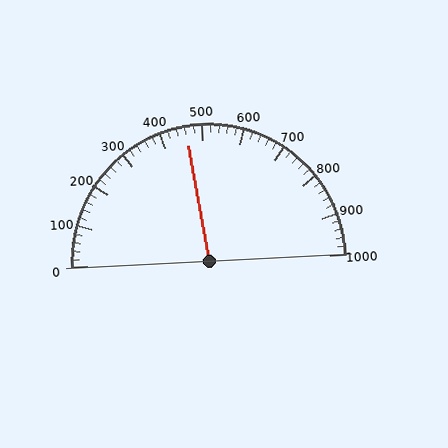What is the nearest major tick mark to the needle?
The nearest major tick mark is 500.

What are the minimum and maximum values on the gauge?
The gauge ranges from 0 to 1000.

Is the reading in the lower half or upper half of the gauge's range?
The reading is in the lower half of the range (0 to 1000).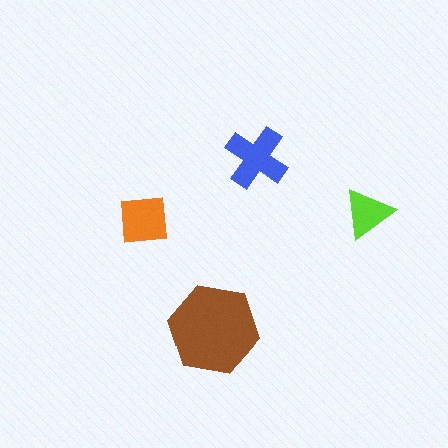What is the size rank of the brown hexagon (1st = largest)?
1st.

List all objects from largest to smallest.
The brown hexagon, the blue cross, the orange square, the lime triangle.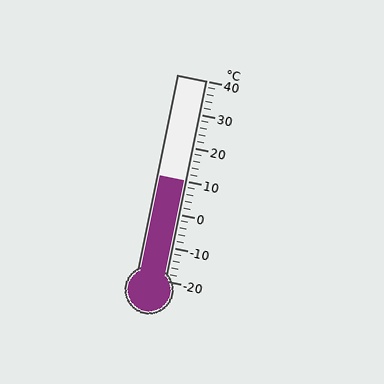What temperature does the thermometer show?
The thermometer shows approximately 10°C.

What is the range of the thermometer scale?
The thermometer scale ranges from -20°C to 40°C.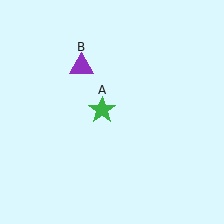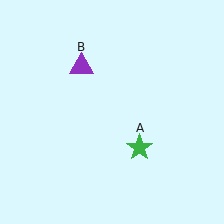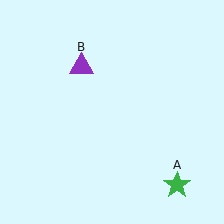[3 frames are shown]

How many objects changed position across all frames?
1 object changed position: green star (object A).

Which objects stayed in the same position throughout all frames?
Purple triangle (object B) remained stationary.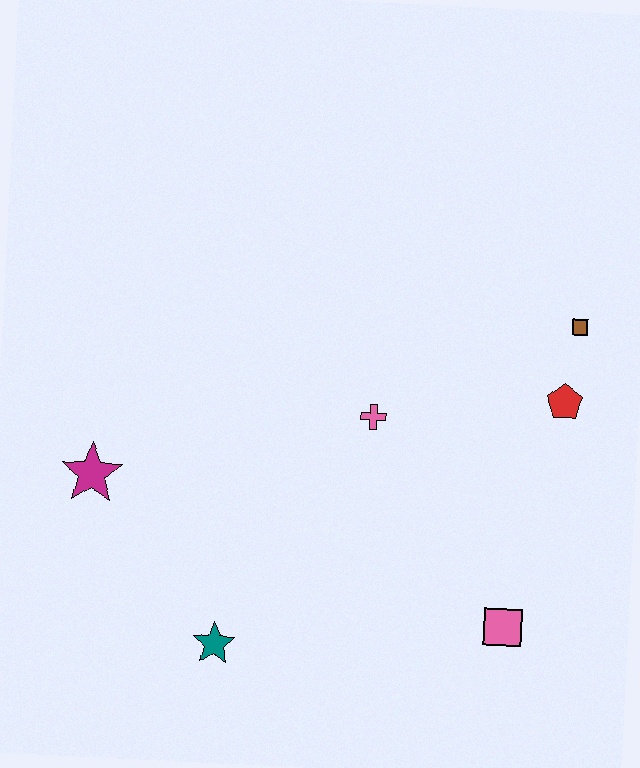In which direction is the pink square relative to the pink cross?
The pink square is below the pink cross.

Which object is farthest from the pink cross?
The magenta star is farthest from the pink cross.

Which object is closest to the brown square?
The red pentagon is closest to the brown square.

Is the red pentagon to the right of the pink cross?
Yes